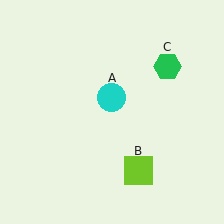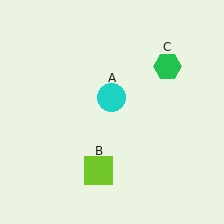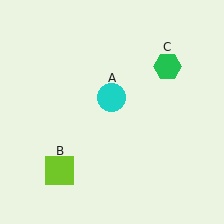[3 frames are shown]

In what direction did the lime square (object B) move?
The lime square (object B) moved left.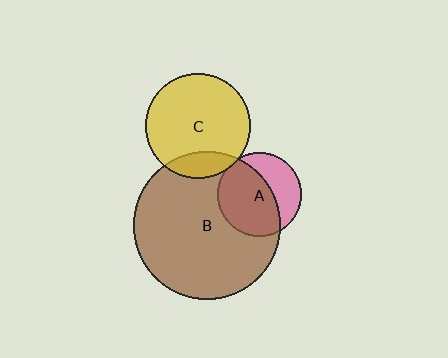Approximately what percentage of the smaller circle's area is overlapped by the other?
Approximately 15%.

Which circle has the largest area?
Circle B (brown).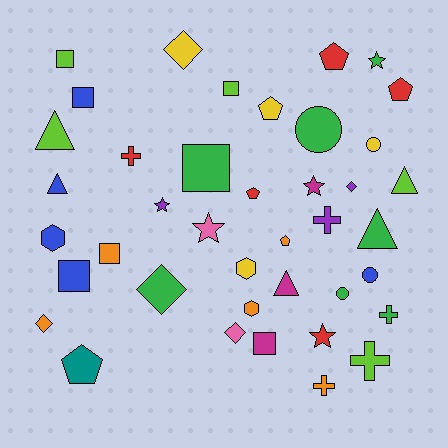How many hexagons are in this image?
There are 3 hexagons.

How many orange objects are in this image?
There are 5 orange objects.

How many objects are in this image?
There are 40 objects.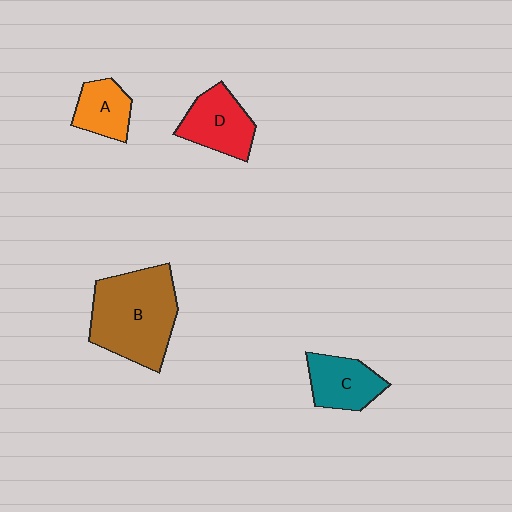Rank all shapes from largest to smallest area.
From largest to smallest: B (brown), D (red), C (teal), A (orange).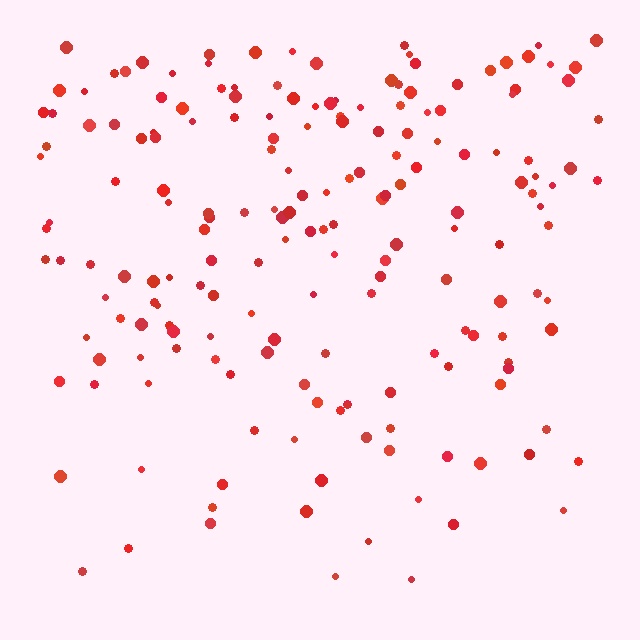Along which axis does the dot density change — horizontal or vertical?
Vertical.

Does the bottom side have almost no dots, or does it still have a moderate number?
Still a moderate number, just noticeably fewer than the top.